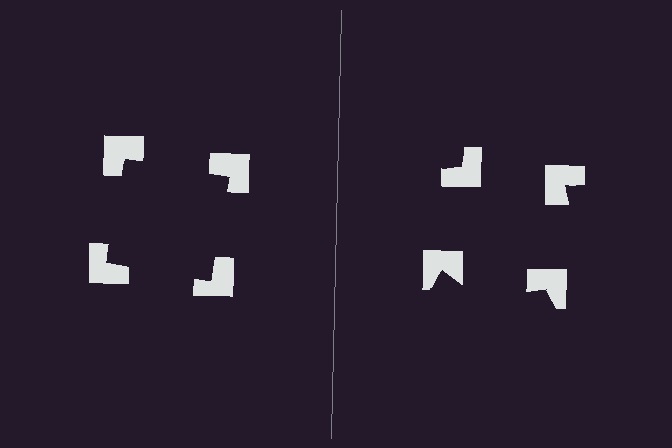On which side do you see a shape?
An illusory square appears on the left side. On the right side the wedge cuts are rotated, so no coherent shape forms.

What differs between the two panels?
The notched squares are positioned identically on both sides; only the wedge orientations differ. On the left they align to a square; on the right they are misaligned.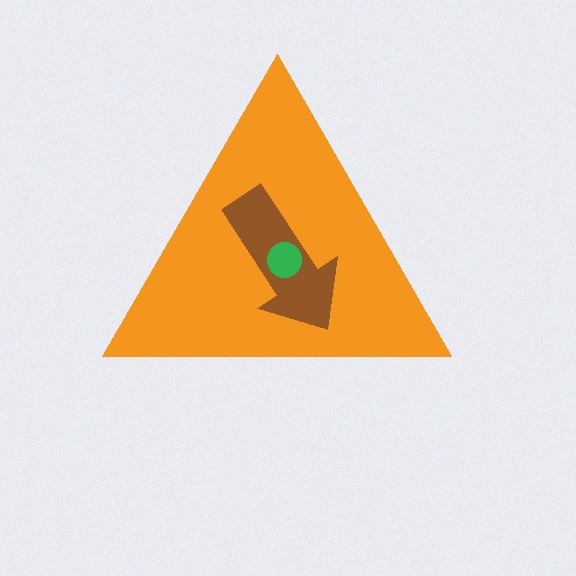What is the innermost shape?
The green circle.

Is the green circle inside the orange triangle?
Yes.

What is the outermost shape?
The orange triangle.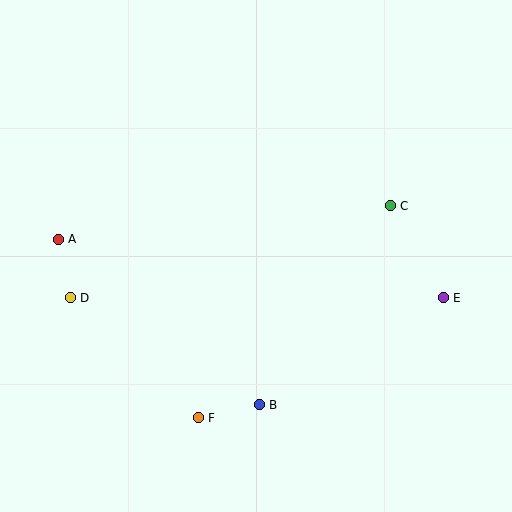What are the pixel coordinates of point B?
Point B is at (259, 405).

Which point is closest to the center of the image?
Point C at (390, 206) is closest to the center.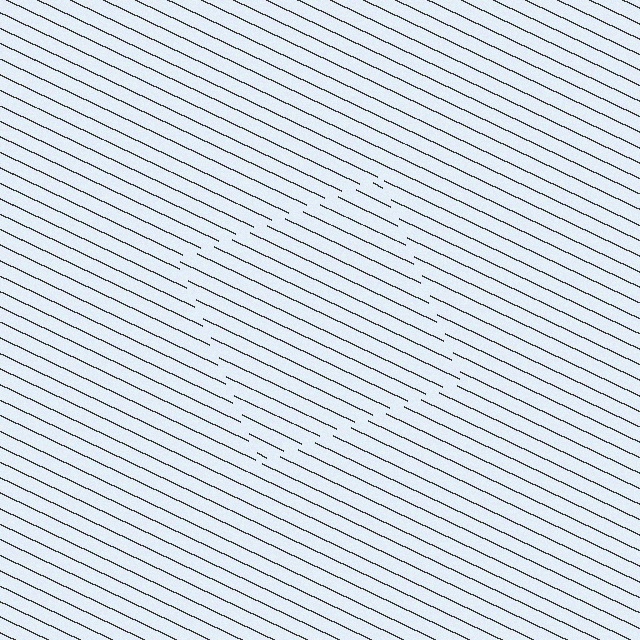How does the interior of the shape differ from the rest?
The interior of the shape contains the same grating, shifted by half a period — the contour is defined by the phase discontinuity where line-ends from the inner and outer gratings abut.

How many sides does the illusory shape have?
4 sides — the line-ends trace a square.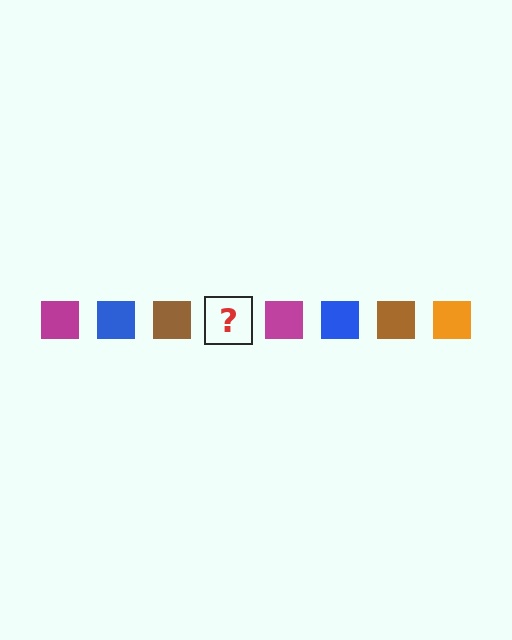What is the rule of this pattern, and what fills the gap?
The rule is that the pattern cycles through magenta, blue, brown, orange squares. The gap should be filled with an orange square.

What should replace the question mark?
The question mark should be replaced with an orange square.